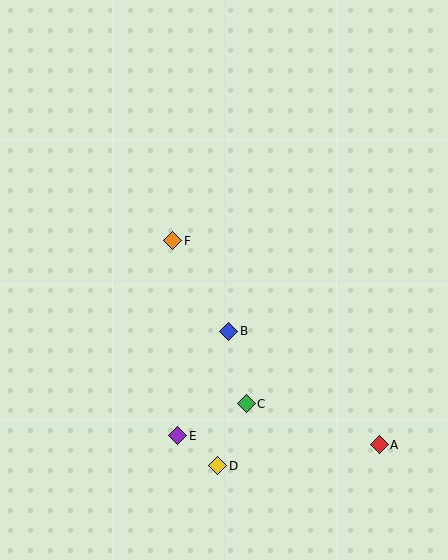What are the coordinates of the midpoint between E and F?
The midpoint between E and F is at (175, 338).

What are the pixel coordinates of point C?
Point C is at (246, 404).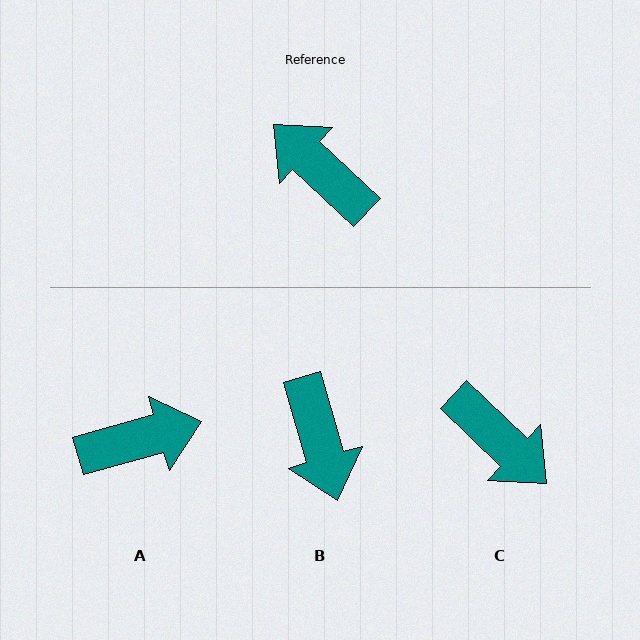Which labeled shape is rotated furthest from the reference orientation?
C, about 179 degrees away.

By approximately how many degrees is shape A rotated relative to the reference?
Approximately 121 degrees clockwise.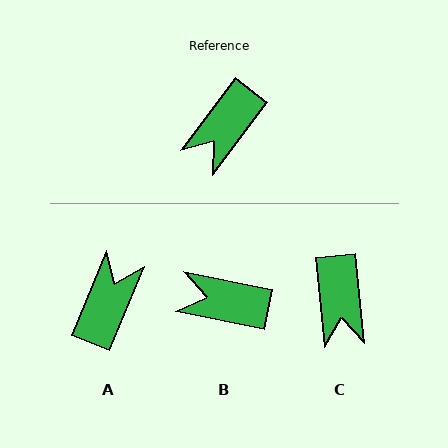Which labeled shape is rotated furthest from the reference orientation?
A, about 165 degrees away.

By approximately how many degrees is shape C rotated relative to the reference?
Approximately 43 degrees counter-clockwise.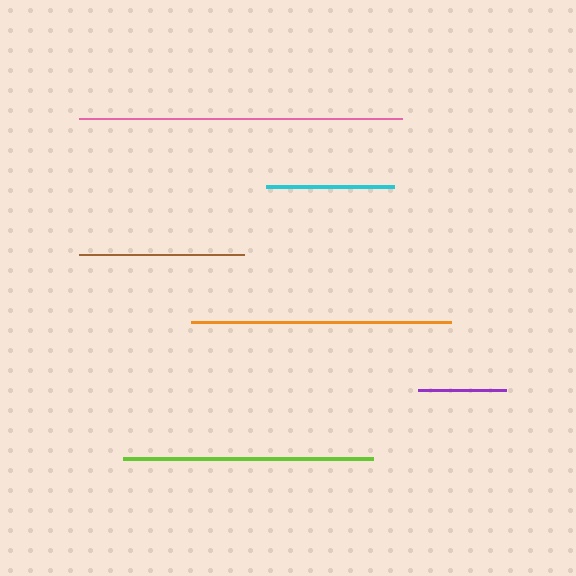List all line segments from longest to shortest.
From longest to shortest: pink, orange, lime, brown, cyan, purple.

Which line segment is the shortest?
The purple line is the shortest at approximately 88 pixels.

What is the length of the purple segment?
The purple segment is approximately 88 pixels long.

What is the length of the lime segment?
The lime segment is approximately 250 pixels long.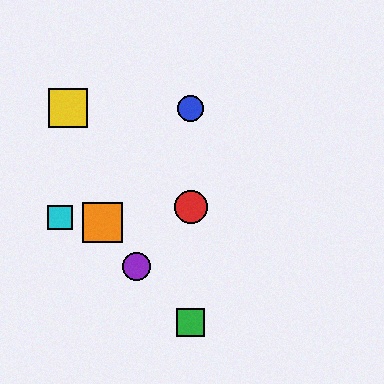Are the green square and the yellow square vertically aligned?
No, the green square is at x≈191 and the yellow square is at x≈68.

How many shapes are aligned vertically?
3 shapes (the red circle, the blue circle, the green square) are aligned vertically.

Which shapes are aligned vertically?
The red circle, the blue circle, the green square are aligned vertically.